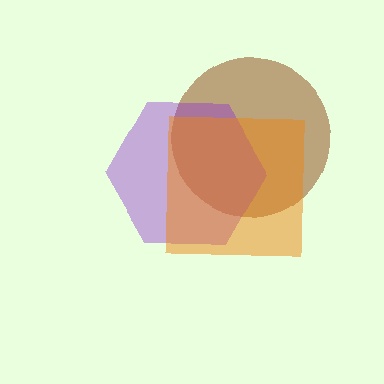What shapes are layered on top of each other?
The layered shapes are: a brown circle, a purple hexagon, an orange square.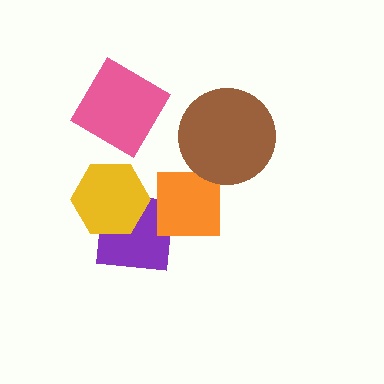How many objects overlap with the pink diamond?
0 objects overlap with the pink diamond.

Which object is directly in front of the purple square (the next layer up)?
The yellow hexagon is directly in front of the purple square.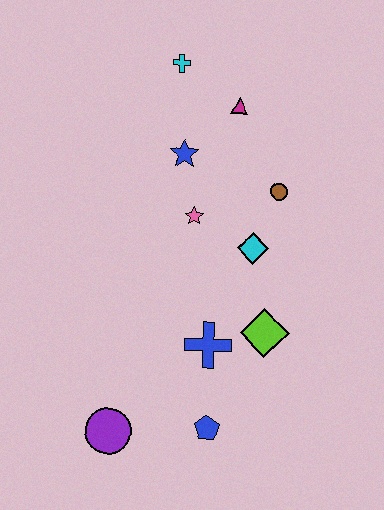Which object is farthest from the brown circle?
The purple circle is farthest from the brown circle.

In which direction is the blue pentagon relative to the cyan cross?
The blue pentagon is below the cyan cross.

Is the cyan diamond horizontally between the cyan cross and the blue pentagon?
No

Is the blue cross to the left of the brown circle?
Yes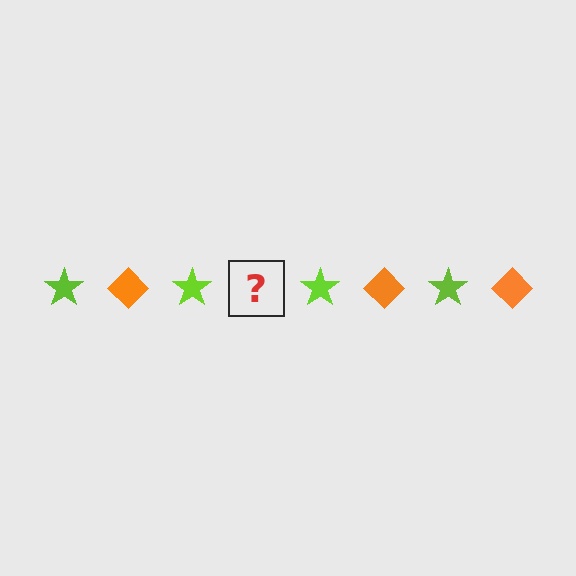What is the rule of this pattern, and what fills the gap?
The rule is that the pattern alternates between lime star and orange diamond. The gap should be filled with an orange diamond.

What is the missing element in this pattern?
The missing element is an orange diamond.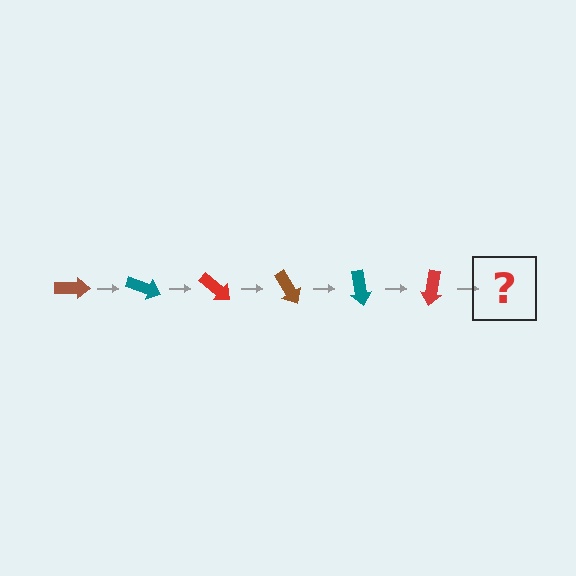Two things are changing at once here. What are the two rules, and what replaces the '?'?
The two rules are that it rotates 20 degrees each step and the color cycles through brown, teal, and red. The '?' should be a brown arrow, rotated 120 degrees from the start.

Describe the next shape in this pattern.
It should be a brown arrow, rotated 120 degrees from the start.